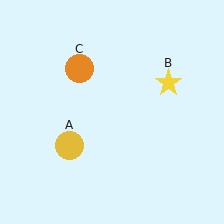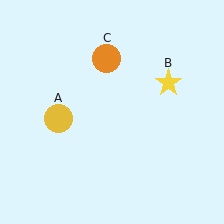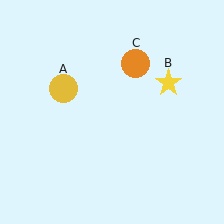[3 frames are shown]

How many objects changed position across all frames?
2 objects changed position: yellow circle (object A), orange circle (object C).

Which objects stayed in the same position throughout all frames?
Yellow star (object B) remained stationary.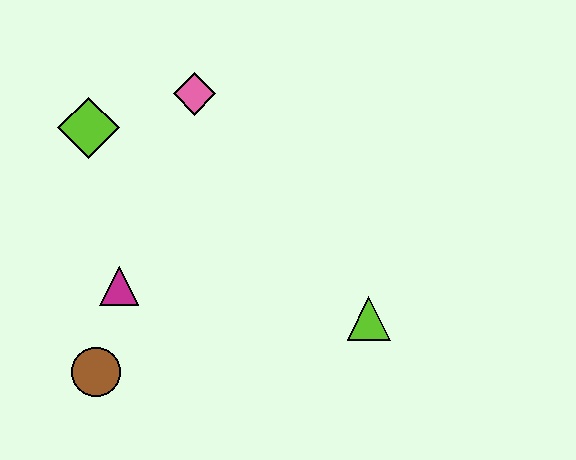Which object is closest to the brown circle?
The magenta triangle is closest to the brown circle.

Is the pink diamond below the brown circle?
No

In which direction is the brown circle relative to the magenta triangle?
The brown circle is below the magenta triangle.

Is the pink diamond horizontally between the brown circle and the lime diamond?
No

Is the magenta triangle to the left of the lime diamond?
No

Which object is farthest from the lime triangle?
The lime diamond is farthest from the lime triangle.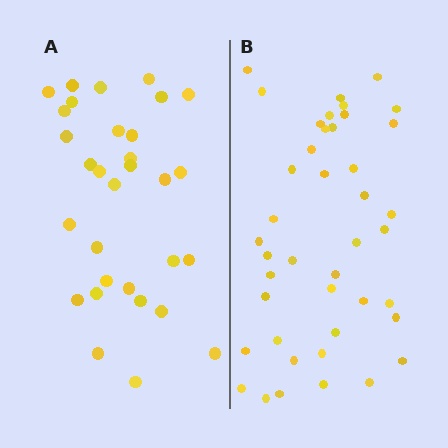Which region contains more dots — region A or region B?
Region B (the right region) has more dots.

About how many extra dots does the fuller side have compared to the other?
Region B has roughly 12 or so more dots than region A.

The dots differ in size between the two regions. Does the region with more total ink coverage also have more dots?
No. Region A has more total ink coverage because its dots are larger, but region B actually contains more individual dots. Total area can be misleading — the number of items is what matters here.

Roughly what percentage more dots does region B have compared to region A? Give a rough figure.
About 35% more.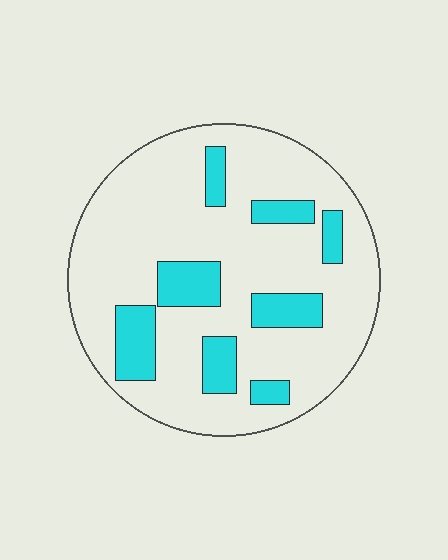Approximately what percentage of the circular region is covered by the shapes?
Approximately 20%.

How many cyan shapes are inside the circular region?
8.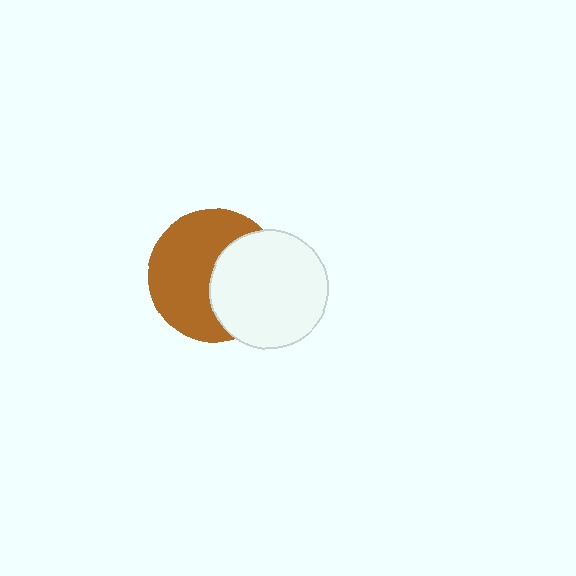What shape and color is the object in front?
The object in front is a white circle.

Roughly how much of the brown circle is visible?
About half of it is visible (roughly 59%).